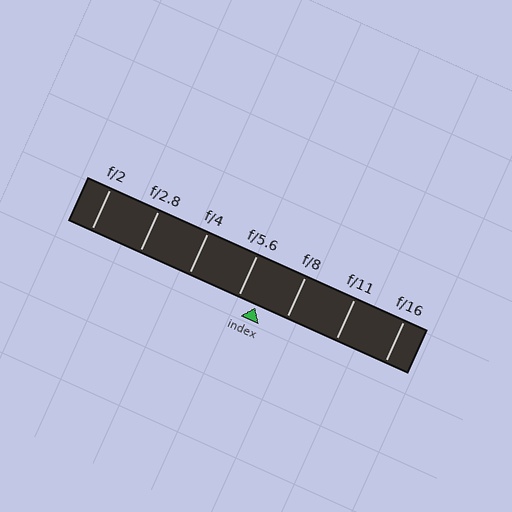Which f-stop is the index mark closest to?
The index mark is closest to f/5.6.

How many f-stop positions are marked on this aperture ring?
There are 7 f-stop positions marked.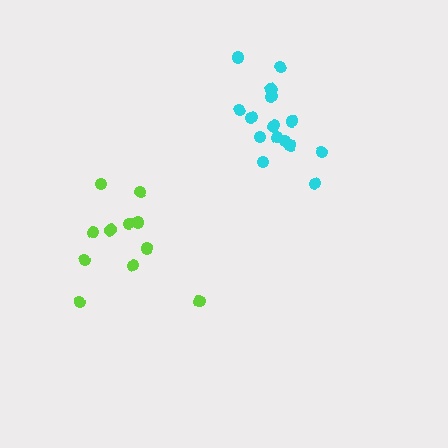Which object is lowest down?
The lime cluster is bottommost.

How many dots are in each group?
Group 1: 16 dots, Group 2: 11 dots (27 total).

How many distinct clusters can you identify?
There are 2 distinct clusters.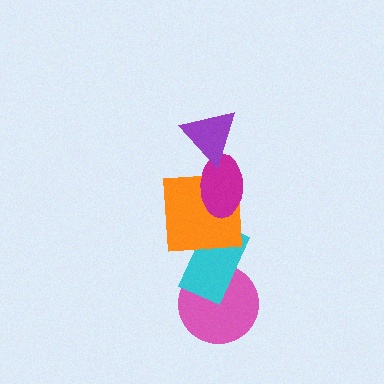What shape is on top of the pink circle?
The cyan rectangle is on top of the pink circle.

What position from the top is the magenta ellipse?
The magenta ellipse is 2nd from the top.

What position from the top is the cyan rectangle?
The cyan rectangle is 4th from the top.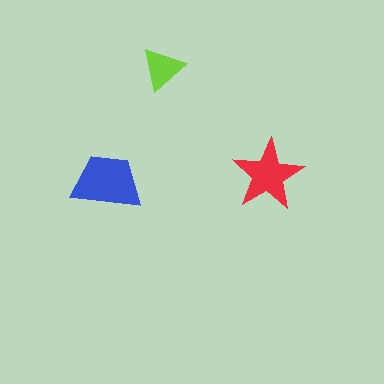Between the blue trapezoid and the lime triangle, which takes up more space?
The blue trapezoid.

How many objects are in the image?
There are 3 objects in the image.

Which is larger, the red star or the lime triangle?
The red star.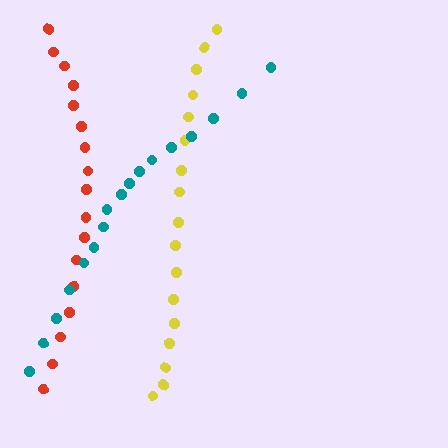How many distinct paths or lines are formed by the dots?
There are 3 distinct paths.